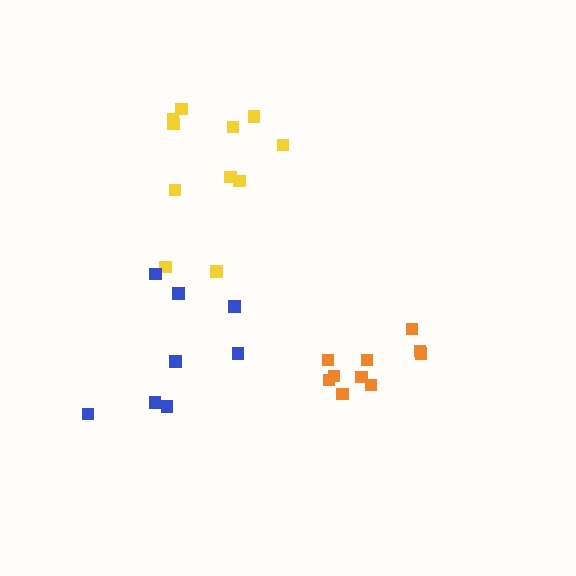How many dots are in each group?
Group 1: 11 dots, Group 2: 10 dots, Group 3: 8 dots (29 total).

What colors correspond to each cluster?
The clusters are colored: yellow, orange, blue.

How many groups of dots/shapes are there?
There are 3 groups.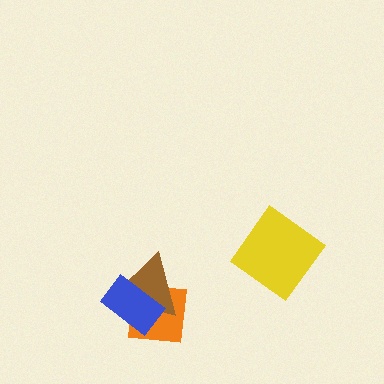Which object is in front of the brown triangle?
The blue rectangle is in front of the brown triangle.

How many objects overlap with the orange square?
2 objects overlap with the orange square.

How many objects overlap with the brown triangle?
2 objects overlap with the brown triangle.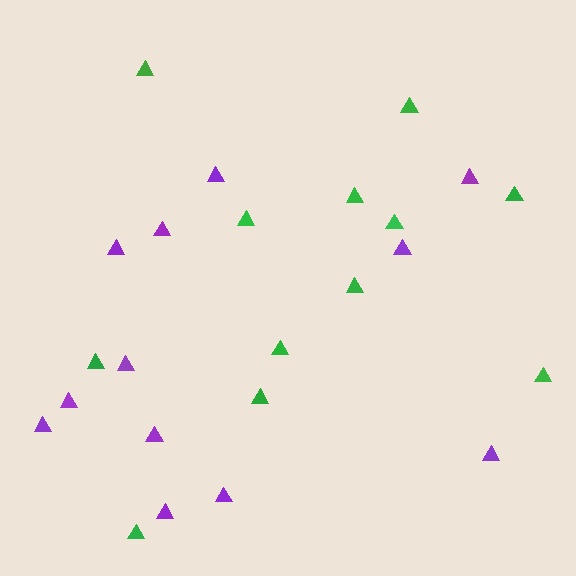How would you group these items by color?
There are 2 groups: one group of green triangles (12) and one group of purple triangles (12).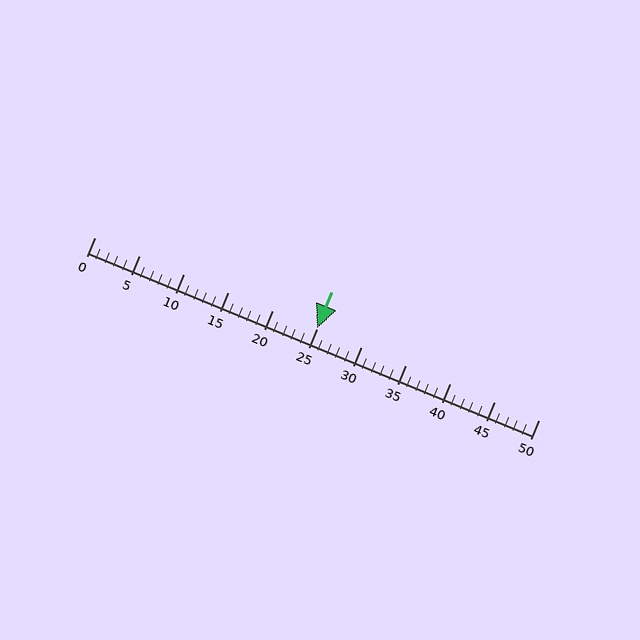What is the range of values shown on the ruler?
The ruler shows values from 0 to 50.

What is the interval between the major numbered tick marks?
The major tick marks are spaced 5 units apart.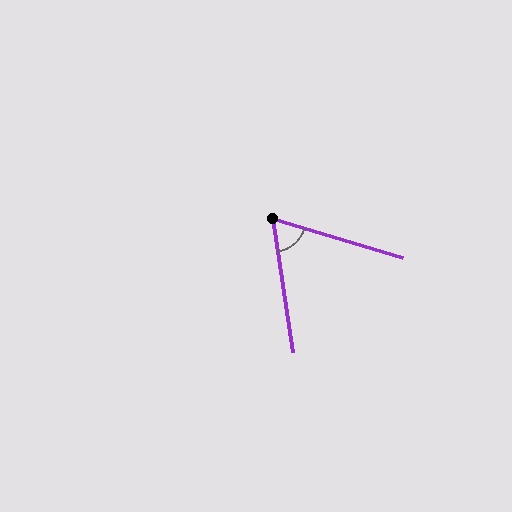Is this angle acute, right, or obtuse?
It is acute.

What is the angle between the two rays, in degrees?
Approximately 65 degrees.